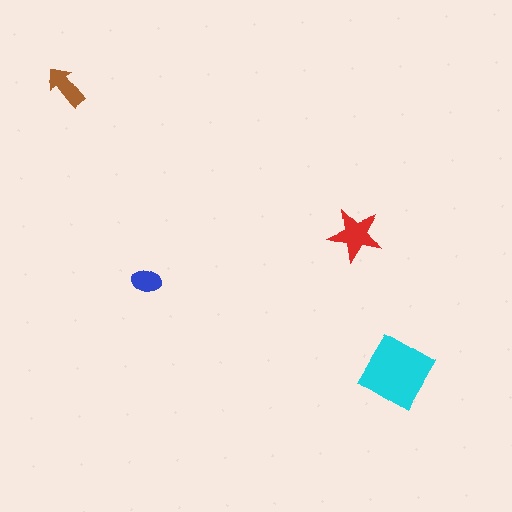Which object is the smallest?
The blue ellipse.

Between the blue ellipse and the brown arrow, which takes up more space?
The brown arrow.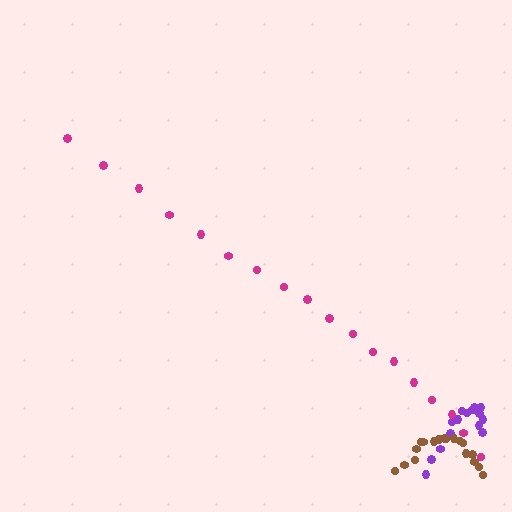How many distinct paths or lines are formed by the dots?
There are 3 distinct paths.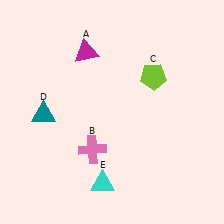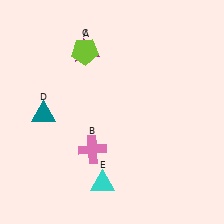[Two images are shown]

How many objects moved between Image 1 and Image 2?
1 object moved between the two images.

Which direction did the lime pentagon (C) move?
The lime pentagon (C) moved left.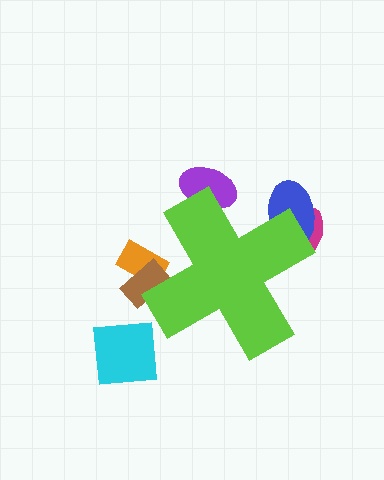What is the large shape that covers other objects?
A lime cross.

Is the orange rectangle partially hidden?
Yes, the orange rectangle is partially hidden behind the lime cross.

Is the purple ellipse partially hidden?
Yes, the purple ellipse is partially hidden behind the lime cross.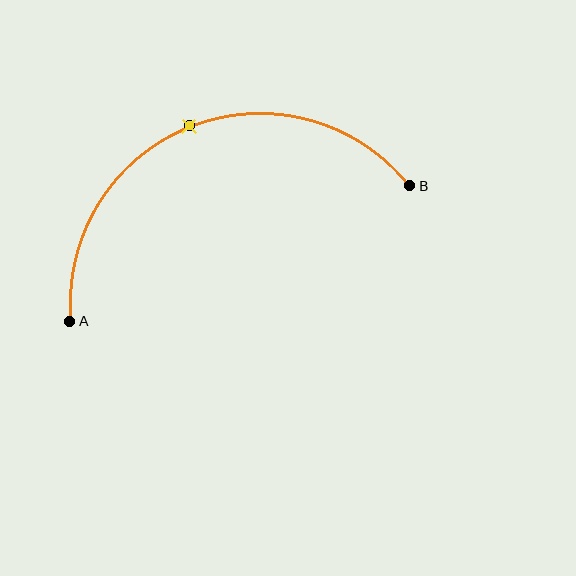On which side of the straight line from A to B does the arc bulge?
The arc bulges above the straight line connecting A and B.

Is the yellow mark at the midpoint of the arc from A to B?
Yes. The yellow mark lies on the arc at equal arc-length from both A and B — it is the arc midpoint.